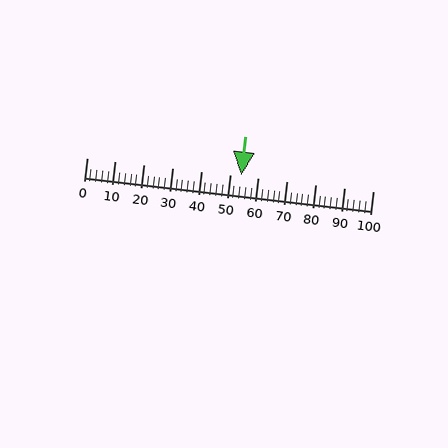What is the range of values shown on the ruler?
The ruler shows values from 0 to 100.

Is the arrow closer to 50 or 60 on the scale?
The arrow is closer to 50.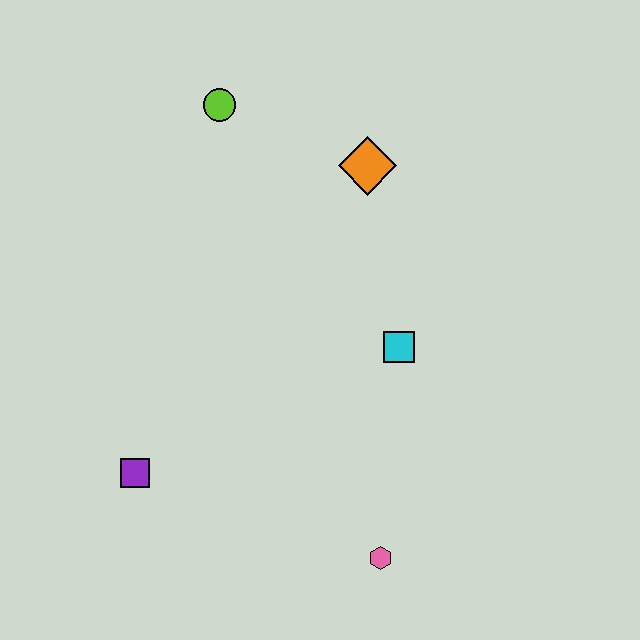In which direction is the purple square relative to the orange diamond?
The purple square is below the orange diamond.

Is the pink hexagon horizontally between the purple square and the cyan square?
Yes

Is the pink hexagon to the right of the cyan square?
No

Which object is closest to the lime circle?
The orange diamond is closest to the lime circle.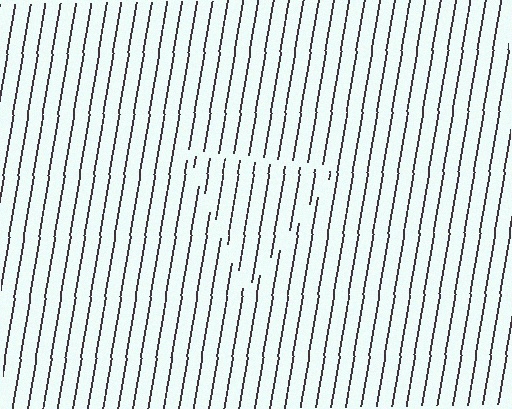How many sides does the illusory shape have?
3 sides — the line-ends trace a triangle.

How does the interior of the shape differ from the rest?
The interior of the shape contains the same grating, shifted by half a period — the contour is defined by the phase discontinuity where line-ends from the inner and outer gratings abut.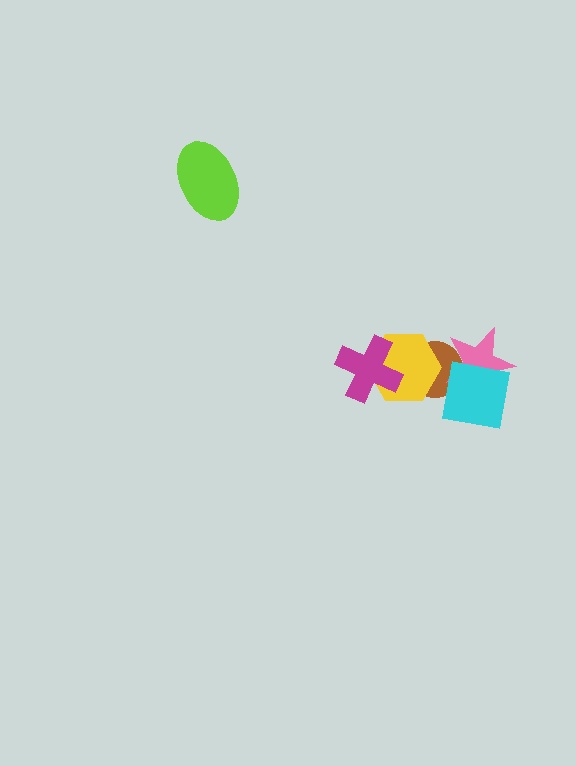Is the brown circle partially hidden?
Yes, it is partially covered by another shape.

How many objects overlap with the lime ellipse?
0 objects overlap with the lime ellipse.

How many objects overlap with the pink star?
2 objects overlap with the pink star.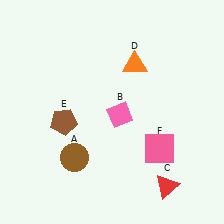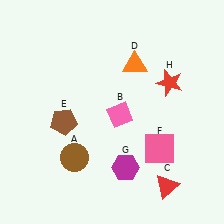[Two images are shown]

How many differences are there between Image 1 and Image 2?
There are 2 differences between the two images.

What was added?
A magenta hexagon (G), a red star (H) were added in Image 2.